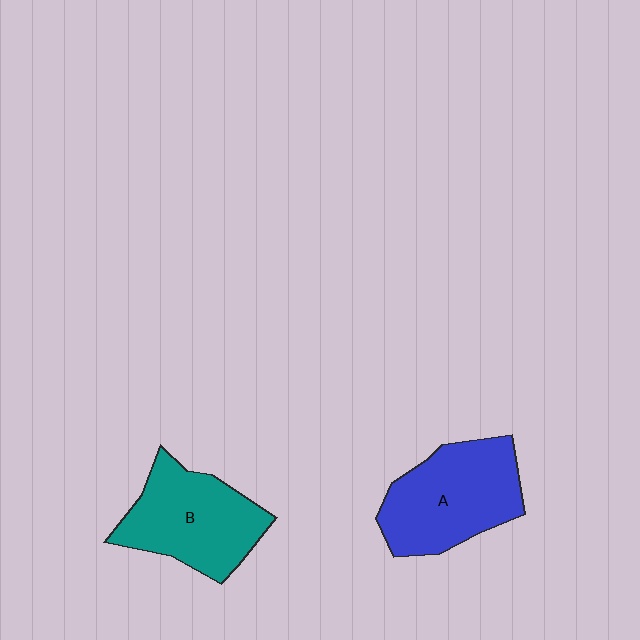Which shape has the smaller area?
Shape B (teal).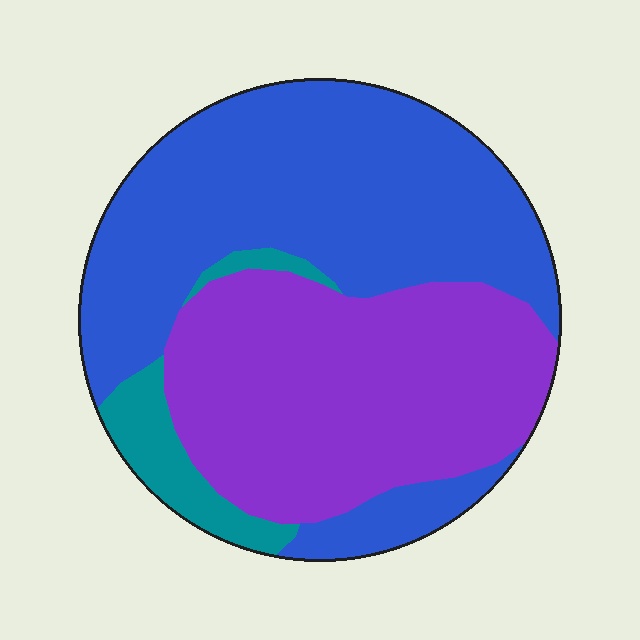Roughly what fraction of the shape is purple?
Purple covers around 40% of the shape.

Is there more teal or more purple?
Purple.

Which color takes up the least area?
Teal, at roughly 10%.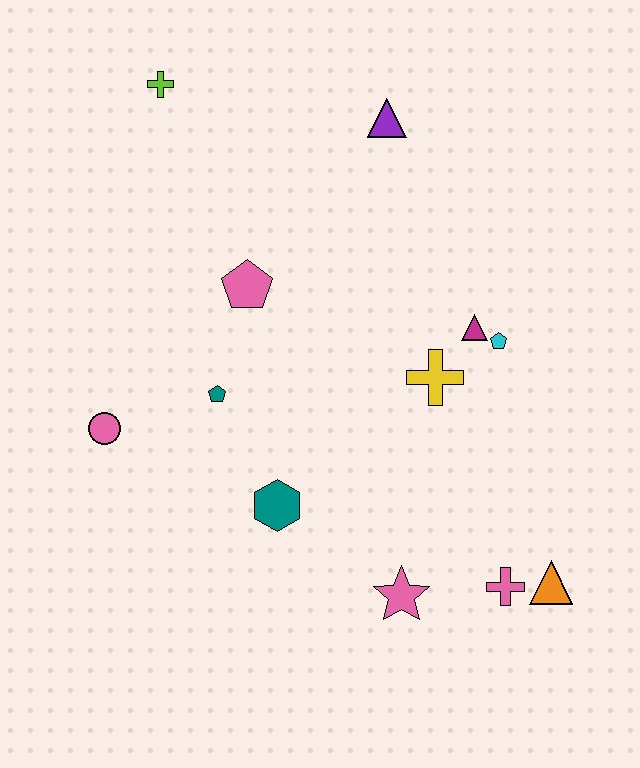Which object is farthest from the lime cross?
The orange triangle is farthest from the lime cross.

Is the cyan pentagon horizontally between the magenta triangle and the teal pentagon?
No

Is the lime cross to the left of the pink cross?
Yes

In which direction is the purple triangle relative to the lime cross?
The purple triangle is to the right of the lime cross.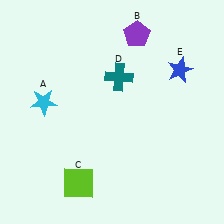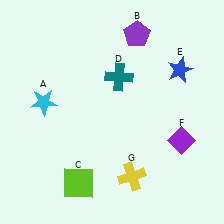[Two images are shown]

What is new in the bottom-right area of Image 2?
A purple diamond (F) was added in the bottom-right area of Image 2.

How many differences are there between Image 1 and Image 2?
There are 2 differences between the two images.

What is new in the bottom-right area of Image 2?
A yellow cross (G) was added in the bottom-right area of Image 2.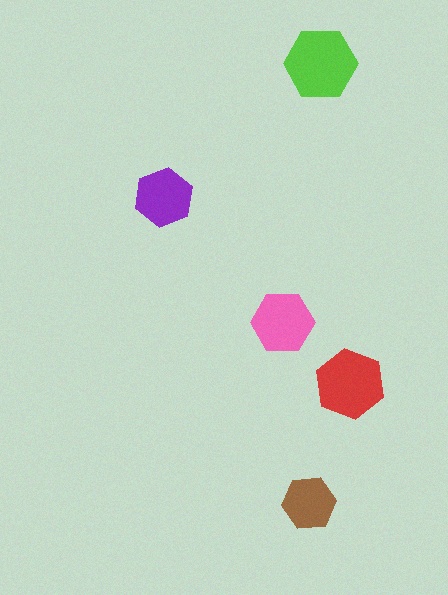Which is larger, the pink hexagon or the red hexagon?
The red one.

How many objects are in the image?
There are 5 objects in the image.